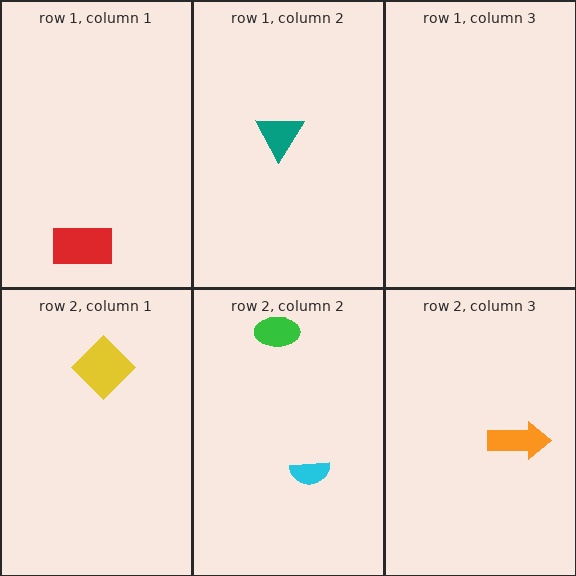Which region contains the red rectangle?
The row 1, column 1 region.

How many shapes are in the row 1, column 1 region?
1.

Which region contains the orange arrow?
The row 2, column 3 region.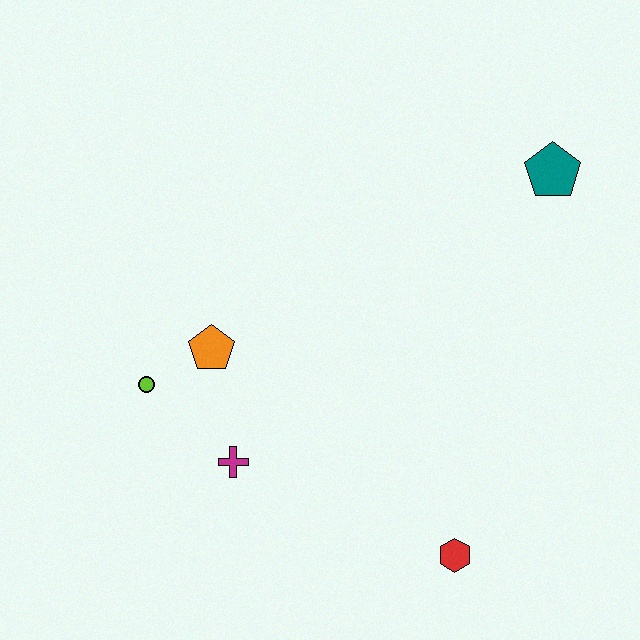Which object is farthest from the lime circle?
The teal pentagon is farthest from the lime circle.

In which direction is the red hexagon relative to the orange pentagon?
The red hexagon is to the right of the orange pentagon.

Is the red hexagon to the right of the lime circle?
Yes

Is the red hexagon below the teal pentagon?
Yes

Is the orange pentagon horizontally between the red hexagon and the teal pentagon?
No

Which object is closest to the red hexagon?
The magenta cross is closest to the red hexagon.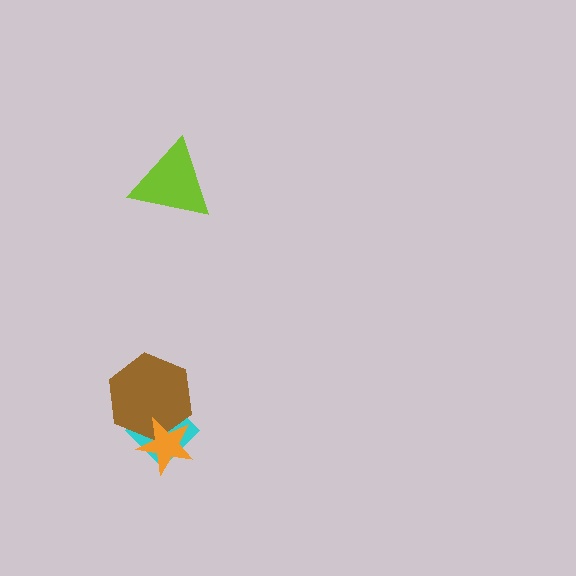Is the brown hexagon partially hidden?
Yes, it is partially covered by another shape.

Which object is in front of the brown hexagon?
The orange star is in front of the brown hexagon.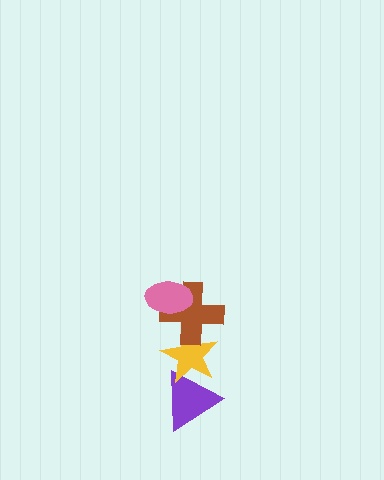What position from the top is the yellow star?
The yellow star is 3rd from the top.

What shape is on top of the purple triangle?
The yellow star is on top of the purple triangle.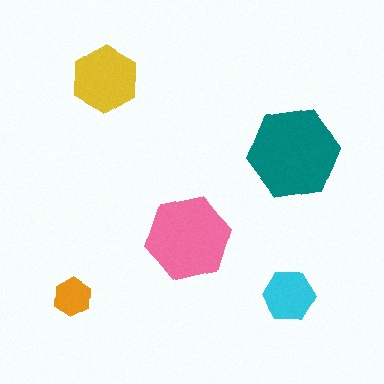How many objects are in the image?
There are 5 objects in the image.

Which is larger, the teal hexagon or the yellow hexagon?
The teal one.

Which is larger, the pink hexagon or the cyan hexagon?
The pink one.